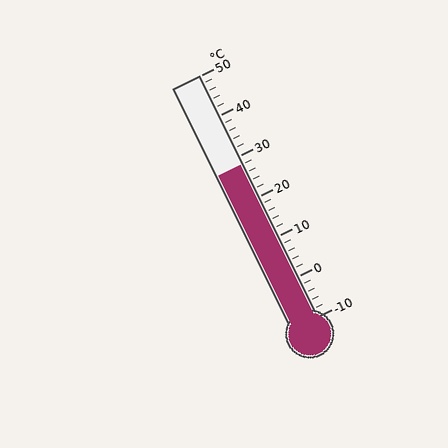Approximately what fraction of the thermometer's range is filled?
The thermometer is filled to approximately 65% of its range.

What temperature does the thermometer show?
The thermometer shows approximately 28°C.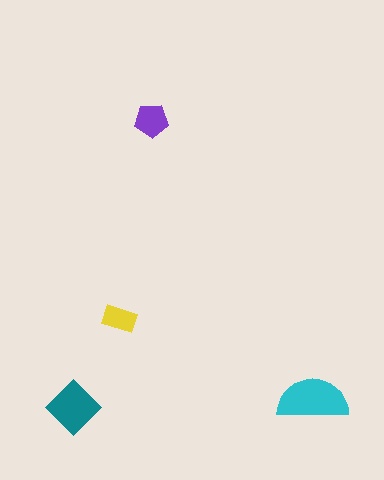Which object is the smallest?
The yellow rectangle.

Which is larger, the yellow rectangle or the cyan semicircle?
The cyan semicircle.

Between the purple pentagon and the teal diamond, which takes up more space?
The teal diamond.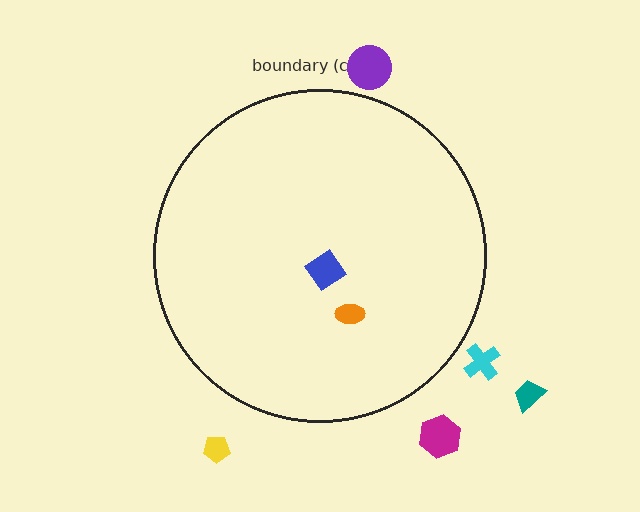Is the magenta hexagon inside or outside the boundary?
Outside.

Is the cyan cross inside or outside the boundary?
Outside.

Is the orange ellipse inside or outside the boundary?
Inside.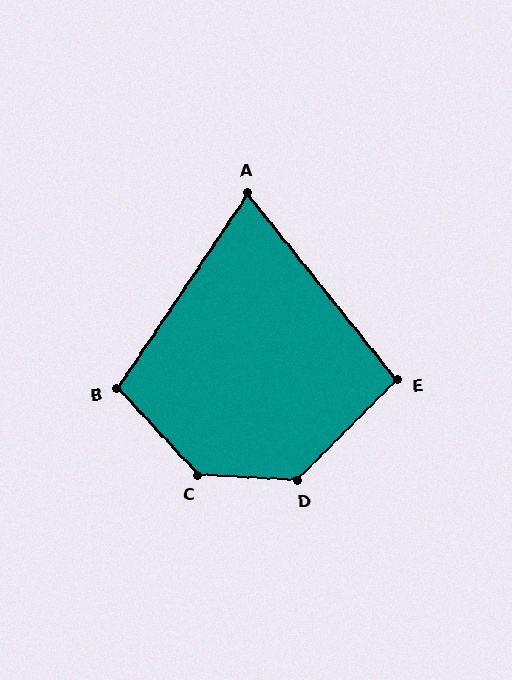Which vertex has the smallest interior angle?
A, at approximately 73 degrees.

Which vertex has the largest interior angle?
C, at approximately 136 degrees.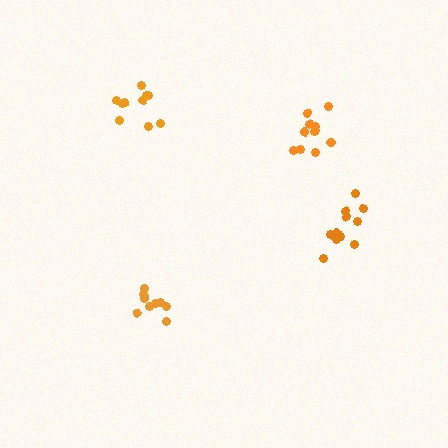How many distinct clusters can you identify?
There are 4 distinct clusters.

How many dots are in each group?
Group 1: 11 dots, Group 2: 12 dots, Group 3: 10 dots, Group 4: 10 dots (43 total).